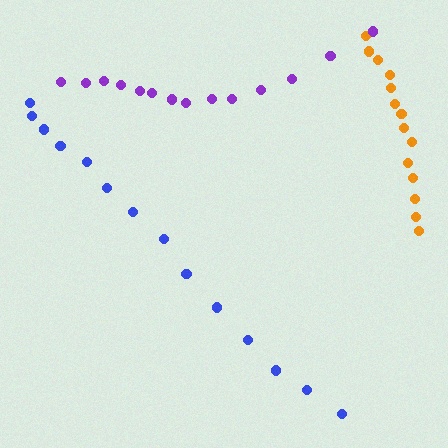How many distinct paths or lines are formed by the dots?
There are 3 distinct paths.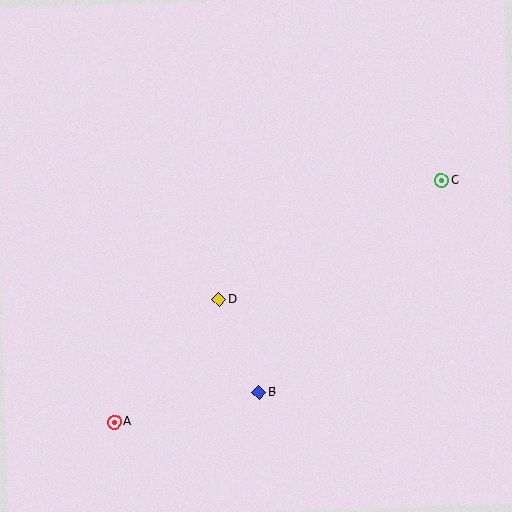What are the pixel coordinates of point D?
Point D is at (219, 300).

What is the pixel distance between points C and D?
The distance between C and D is 253 pixels.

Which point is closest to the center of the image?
Point D at (219, 300) is closest to the center.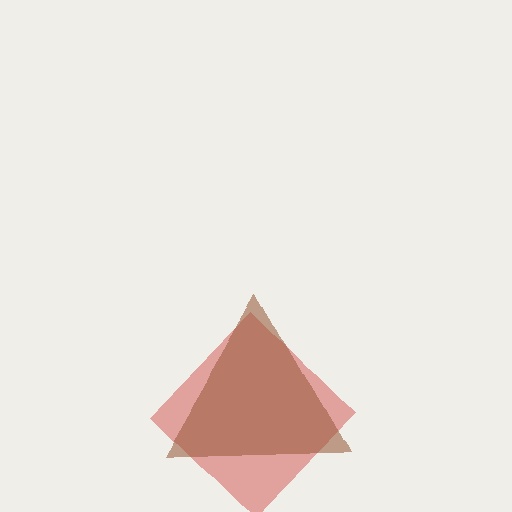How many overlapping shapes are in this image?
There are 2 overlapping shapes in the image.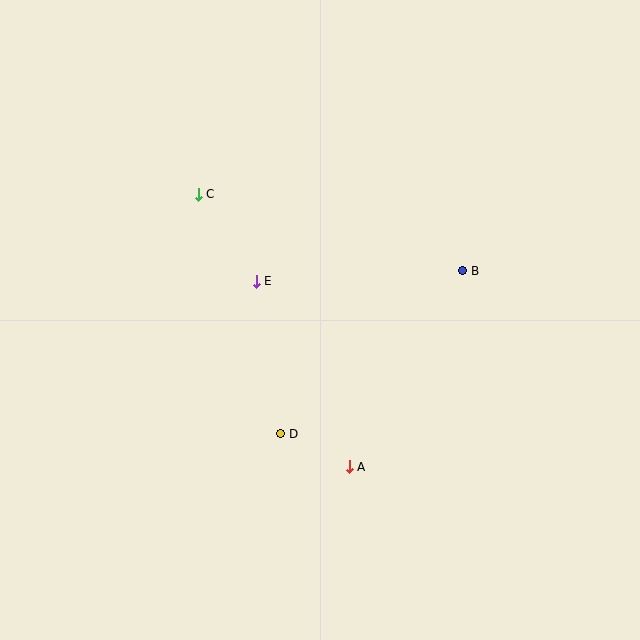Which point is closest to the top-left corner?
Point C is closest to the top-left corner.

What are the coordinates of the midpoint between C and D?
The midpoint between C and D is at (240, 314).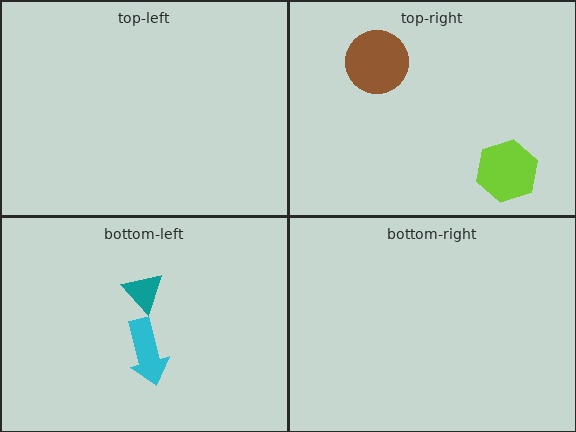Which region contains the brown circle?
The top-right region.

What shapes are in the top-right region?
The brown circle, the lime hexagon.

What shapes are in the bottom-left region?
The cyan arrow, the teal triangle.